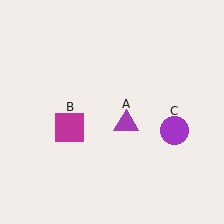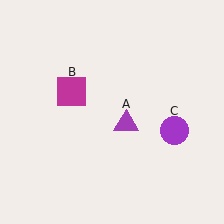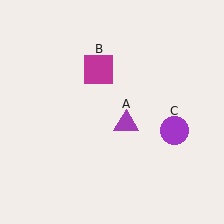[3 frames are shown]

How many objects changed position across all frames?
1 object changed position: magenta square (object B).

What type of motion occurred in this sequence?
The magenta square (object B) rotated clockwise around the center of the scene.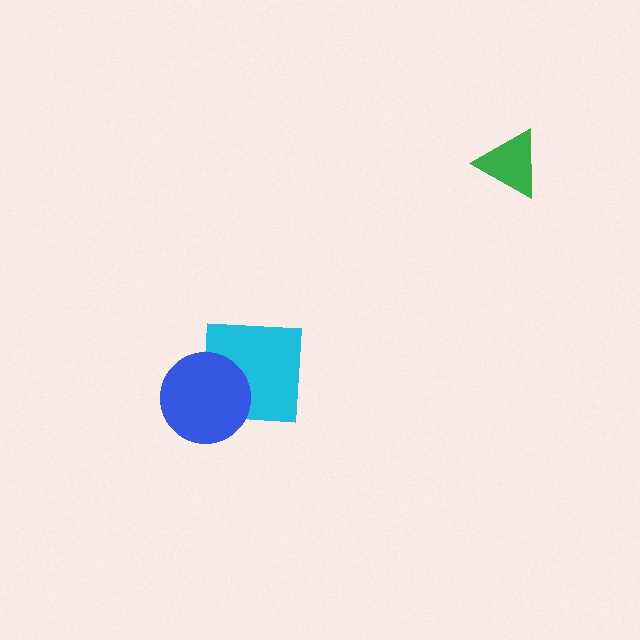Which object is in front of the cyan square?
The blue circle is in front of the cyan square.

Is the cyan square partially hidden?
Yes, it is partially covered by another shape.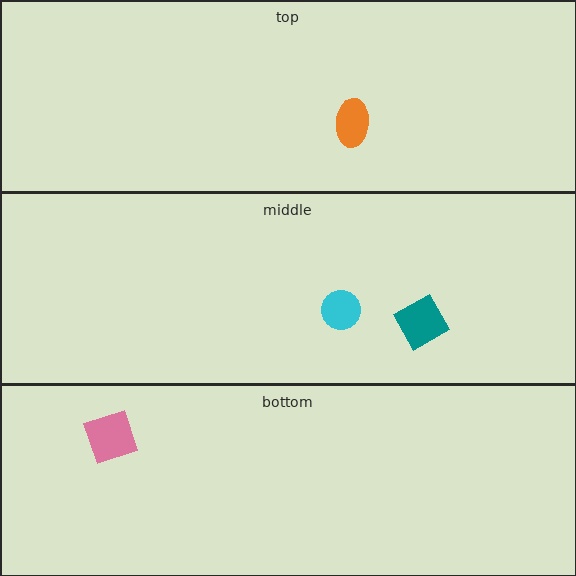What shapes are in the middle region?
The cyan circle, the teal diamond.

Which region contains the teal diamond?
The middle region.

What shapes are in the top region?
The orange ellipse.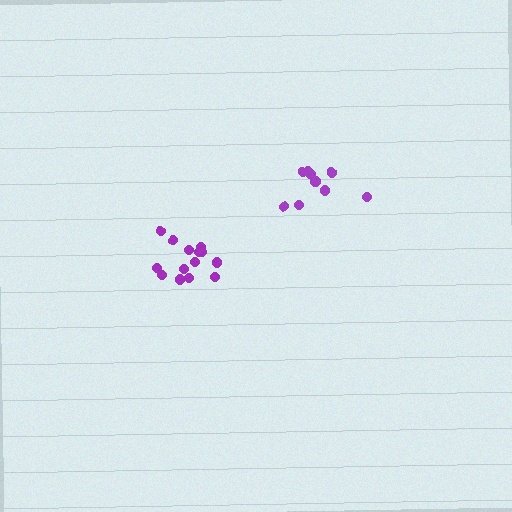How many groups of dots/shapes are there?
There are 2 groups.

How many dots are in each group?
Group 1: 14 dots, Group 2: 9 dots (23 total).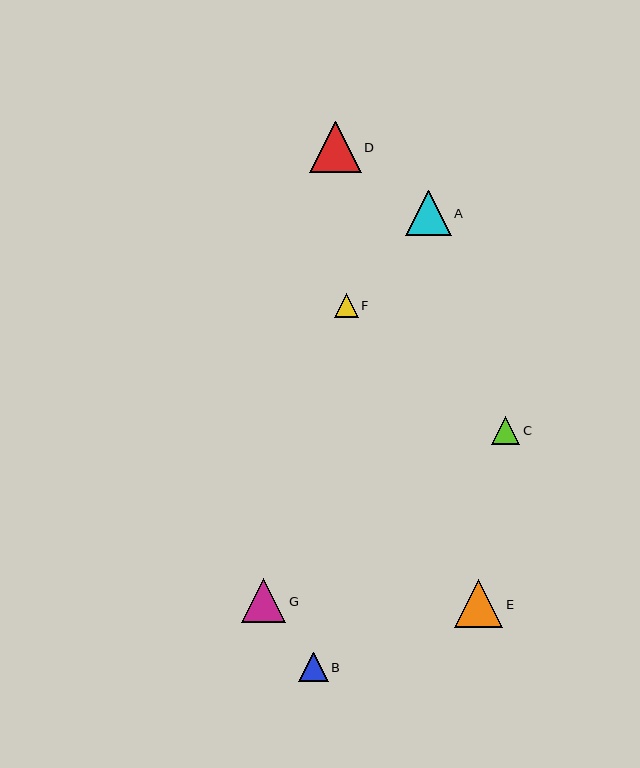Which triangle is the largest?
Triangle D is the largest with a size of approximately 51 pixels.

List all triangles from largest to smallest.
From largest to smallest: D, E, A, G, B, C, F.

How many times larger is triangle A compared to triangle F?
Triangle A is approximately 1.9 times the size of triangle F.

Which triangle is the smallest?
Triangle F is the smallest with a size of approximately 24 pixels.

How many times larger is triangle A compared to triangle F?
Triangle A is approximately 1.9 times the size of triangle F.